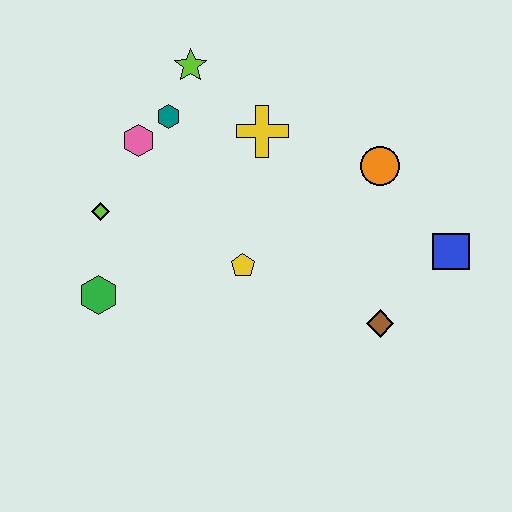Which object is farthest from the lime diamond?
The blue square is farthest from the lime diamond.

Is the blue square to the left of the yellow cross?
No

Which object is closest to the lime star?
The teal hexagon is closest to the lime star.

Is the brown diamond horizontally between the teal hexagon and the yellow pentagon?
No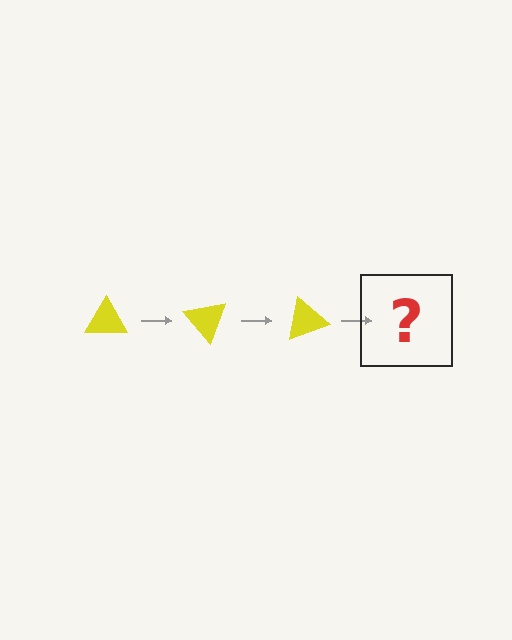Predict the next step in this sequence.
The next step is a yellow triangle rotated 150 degrees.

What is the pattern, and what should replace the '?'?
The pattern is that the triangle rotates 50 degrees each step. The '?' should be a yellow triangle rotated 150 degrees.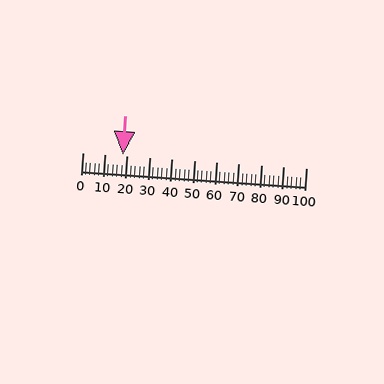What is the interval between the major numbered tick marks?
The major tick marks are spaced 10 units apart.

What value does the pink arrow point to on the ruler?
The pink arrow points to approximately 18.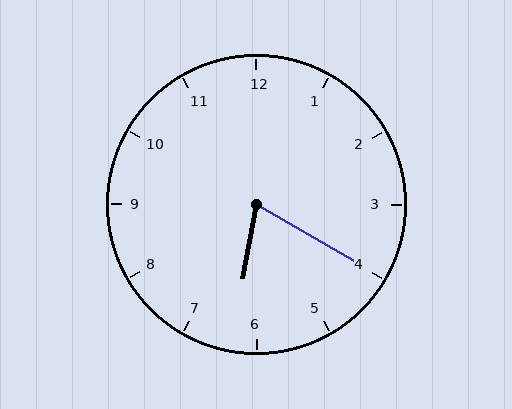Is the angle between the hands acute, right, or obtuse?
It is acute.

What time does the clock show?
6:20.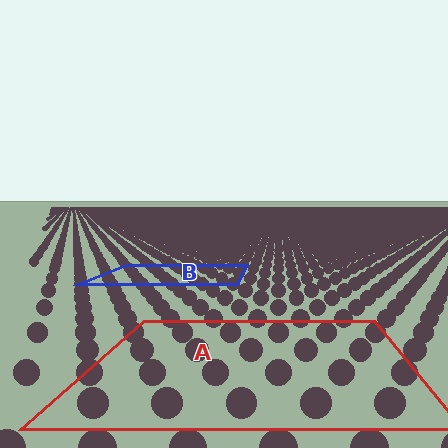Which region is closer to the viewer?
Region A is closer. The texture elements there are larger and more spread out.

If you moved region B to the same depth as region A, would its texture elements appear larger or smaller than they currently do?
They would appear larger. At a closer depth, the same texture elements are projected at a bigger on-screen size.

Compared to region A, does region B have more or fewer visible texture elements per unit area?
Region B has more texture elements per unit area — they are packed more densely because it is farther away.